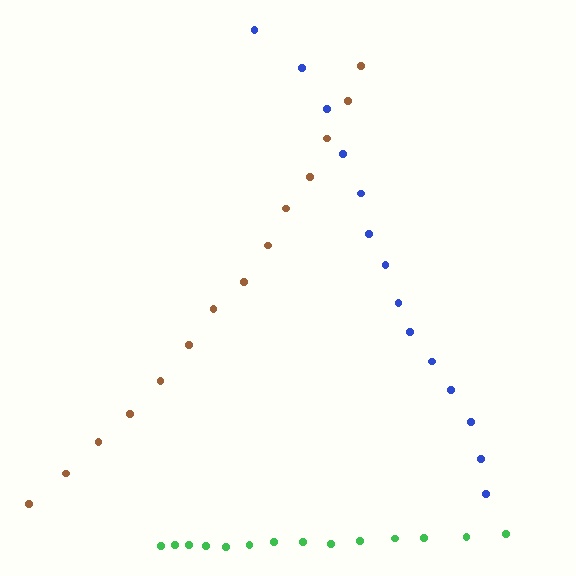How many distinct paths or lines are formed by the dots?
There are 3 distinct paths.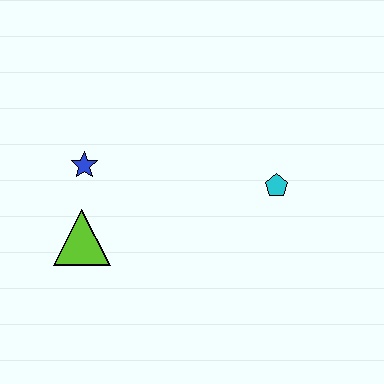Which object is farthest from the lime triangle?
The cyan pentagon is farthest from the lime triangle.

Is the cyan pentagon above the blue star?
No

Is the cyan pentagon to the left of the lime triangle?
No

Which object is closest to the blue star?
The lime triangle is closest to the blue star.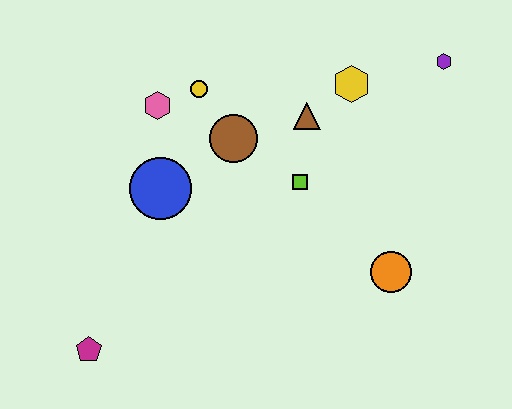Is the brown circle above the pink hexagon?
No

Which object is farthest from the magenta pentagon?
The purple hexagon is farthest from the magenta pentagon.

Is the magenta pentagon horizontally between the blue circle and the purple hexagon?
No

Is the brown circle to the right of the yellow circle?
Yes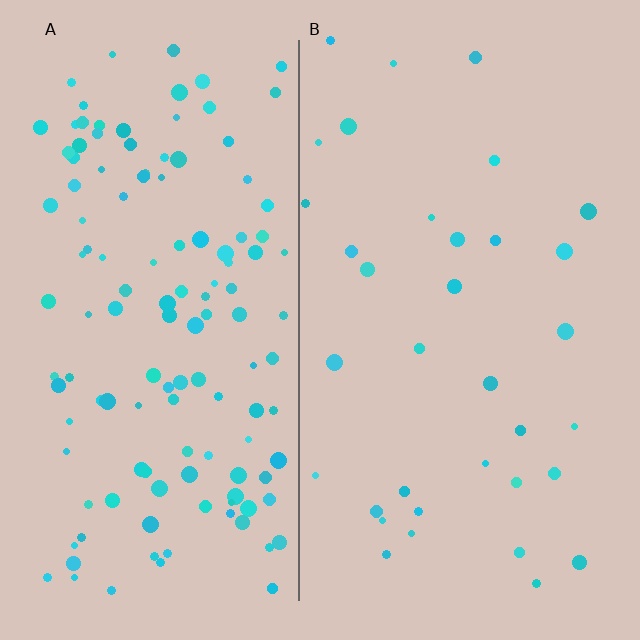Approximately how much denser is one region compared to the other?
Approximately 3.7× — region A over region B.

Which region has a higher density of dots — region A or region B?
A (the left).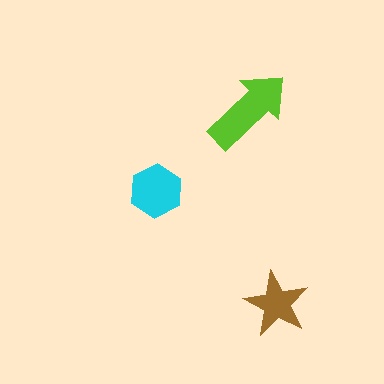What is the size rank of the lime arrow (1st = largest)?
1st.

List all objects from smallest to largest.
The brown star, the cyan hexagon, the lime arrow.